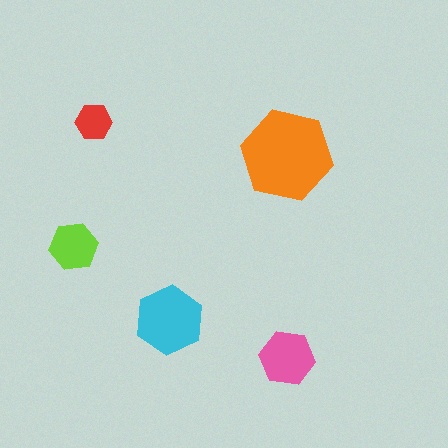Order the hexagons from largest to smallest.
the orange one, the cyan one, the pink one, the lime one, the red one.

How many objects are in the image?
There are 5 objects in the image.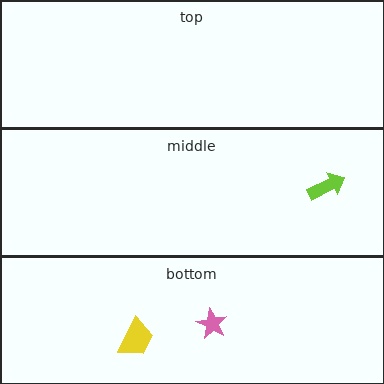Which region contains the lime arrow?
The middle region.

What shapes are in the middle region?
The lime arrow.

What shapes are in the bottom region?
The pink star, the yellow trapezoid.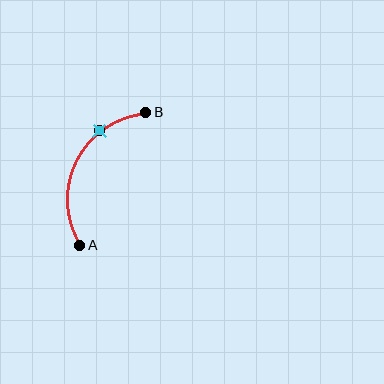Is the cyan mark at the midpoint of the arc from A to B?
No. The cyan mark lies on the arc but is closer to endpoint B. The arc midpoint would be at the point on the curve equidistant along the arc from both A and B.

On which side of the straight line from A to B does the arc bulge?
The arc bulges to the left of the straight line connecting A and B.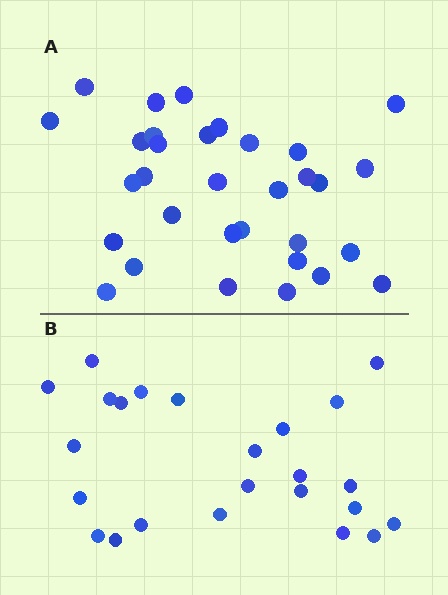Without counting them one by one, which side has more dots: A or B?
Region A (the top region) has more dots.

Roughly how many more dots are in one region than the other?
Region A has roughly 8 or so more dots than region B.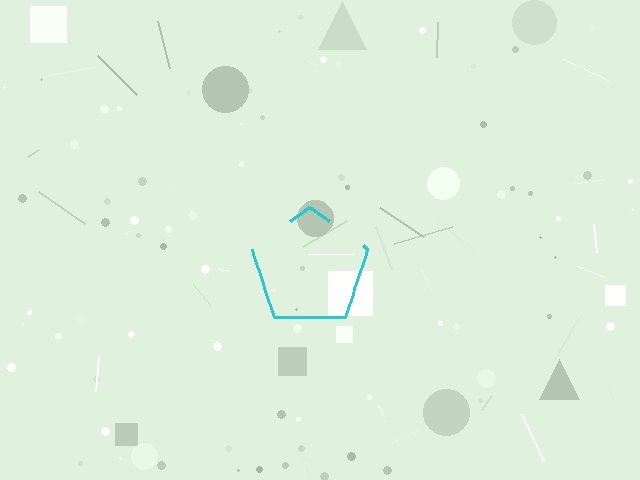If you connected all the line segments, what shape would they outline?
They would outline a pentagon.